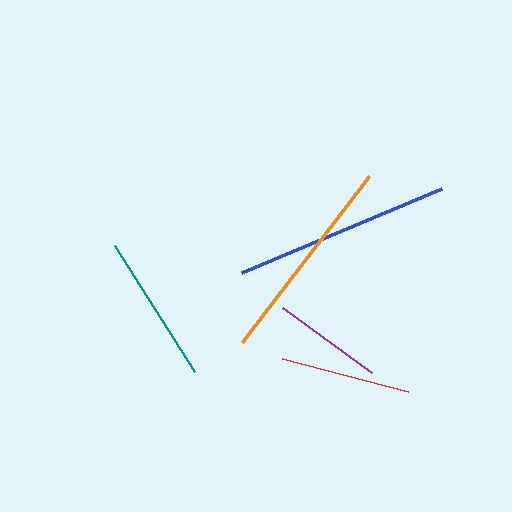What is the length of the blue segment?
The blue segment is approximately 217 pixels long.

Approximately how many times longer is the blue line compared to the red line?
The blue line is approximately 1.7 times the length of the red line.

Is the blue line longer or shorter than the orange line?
The blue line is longer than the orange line.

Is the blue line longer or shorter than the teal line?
The blue line is longer than the teal line.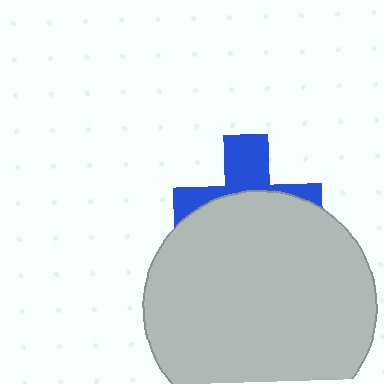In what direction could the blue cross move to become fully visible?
The blue cross could move up. That would shift it out from behind the light gray circle entirely.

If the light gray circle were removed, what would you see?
You would see the complete blue cross.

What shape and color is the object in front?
The object in front is a light gray circle.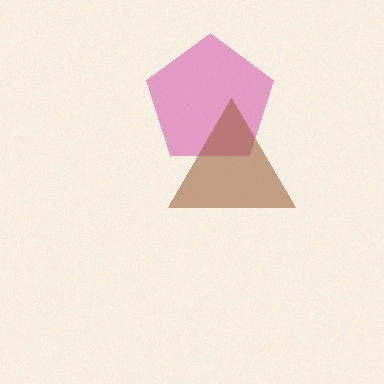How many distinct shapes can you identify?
There are 2 distinct shapes: a magenta pentagon, a brown triangle.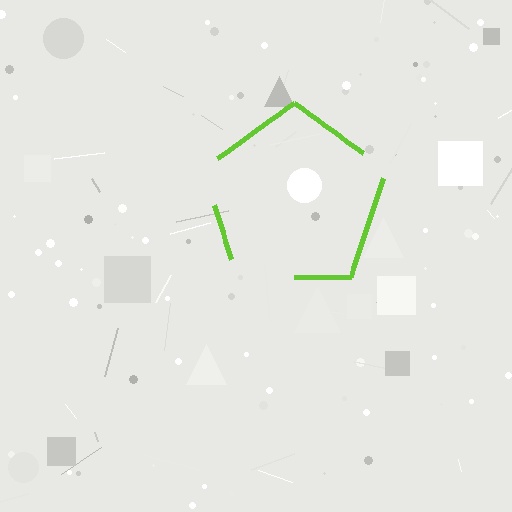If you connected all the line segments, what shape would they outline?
They would outline a pentagon.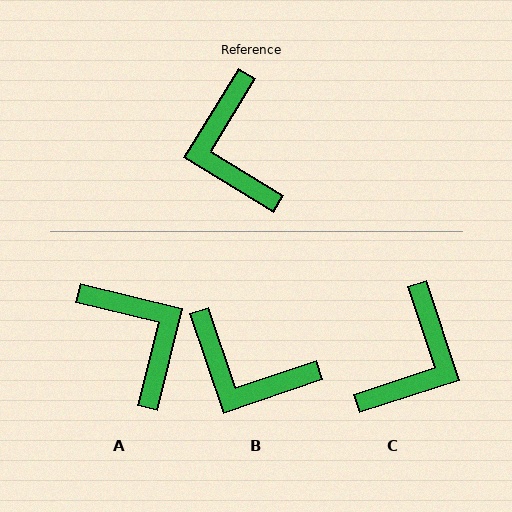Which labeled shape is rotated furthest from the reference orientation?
A, about 162 degrees away.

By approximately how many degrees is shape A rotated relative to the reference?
Approximately 162 degrees clockwise.